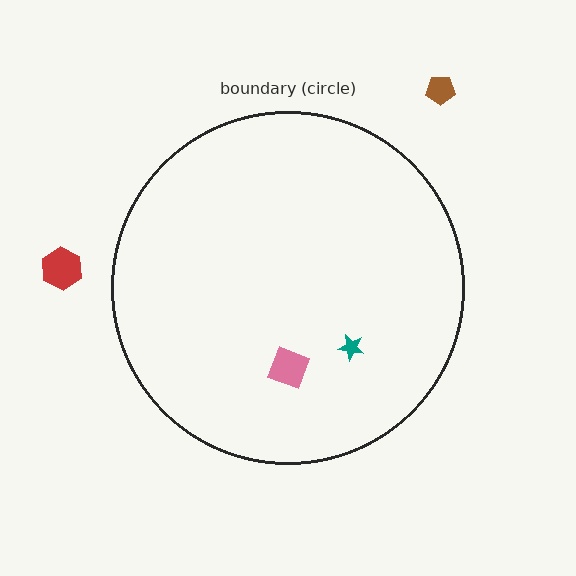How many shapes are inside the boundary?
2 inside, 2 outside.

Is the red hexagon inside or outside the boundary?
Outside.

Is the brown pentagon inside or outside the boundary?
Outside.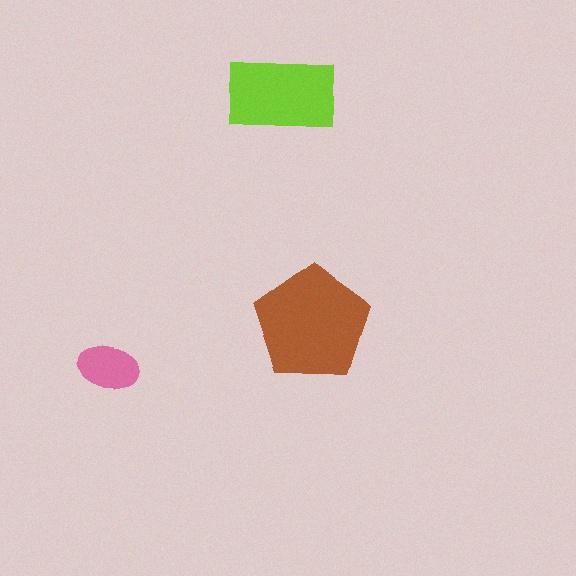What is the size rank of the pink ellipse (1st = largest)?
3rd.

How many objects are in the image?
There are 3 objects in the image.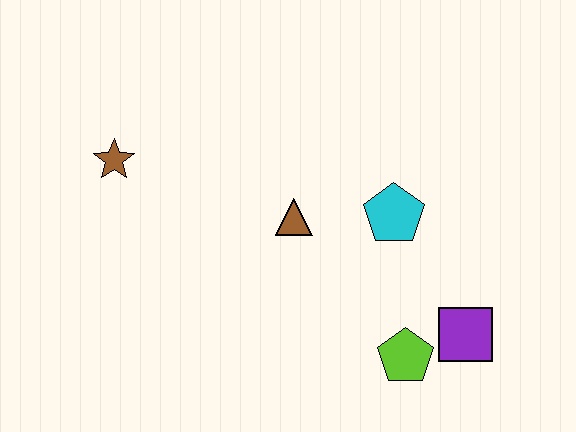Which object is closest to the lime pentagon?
The purple square is closest to the lime pentagon.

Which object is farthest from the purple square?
The brown star is farthest from the purple square.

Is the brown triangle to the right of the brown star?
Yes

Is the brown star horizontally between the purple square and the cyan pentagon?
No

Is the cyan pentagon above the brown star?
No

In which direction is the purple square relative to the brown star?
The purple square is to the right of the brown star.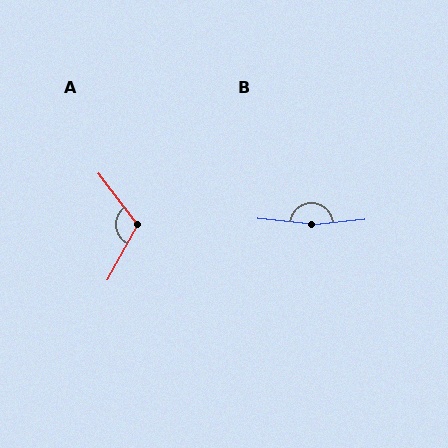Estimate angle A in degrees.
Approximately 114 degrees.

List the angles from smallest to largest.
A (114°), B (168°).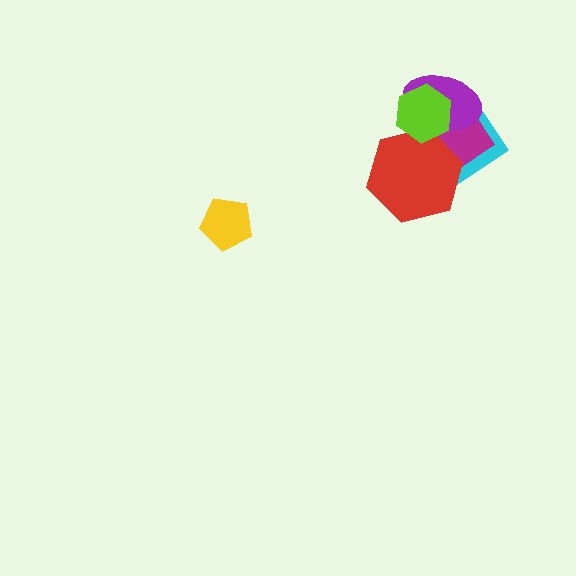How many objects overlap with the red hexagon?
4 objects overlap with the red hexagon.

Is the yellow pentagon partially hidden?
No, no other shape covers it.